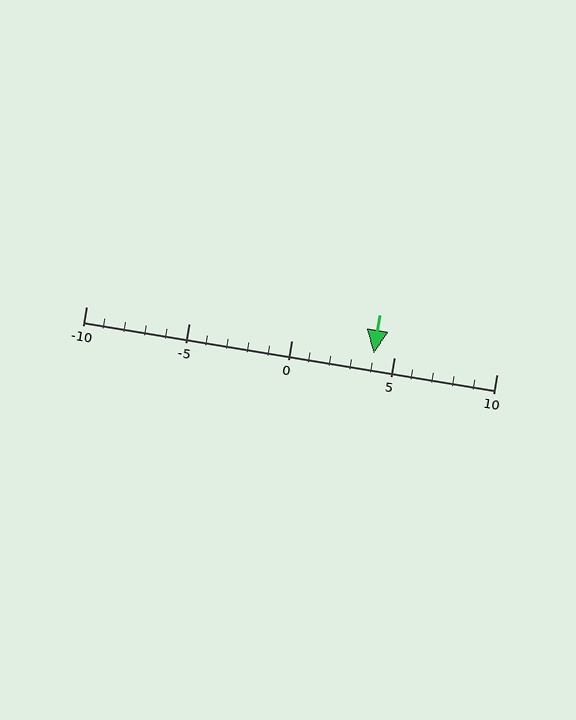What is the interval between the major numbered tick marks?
The major tick marks are spaced 5 units apart.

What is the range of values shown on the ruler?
The ruler shows values from -10 to 10.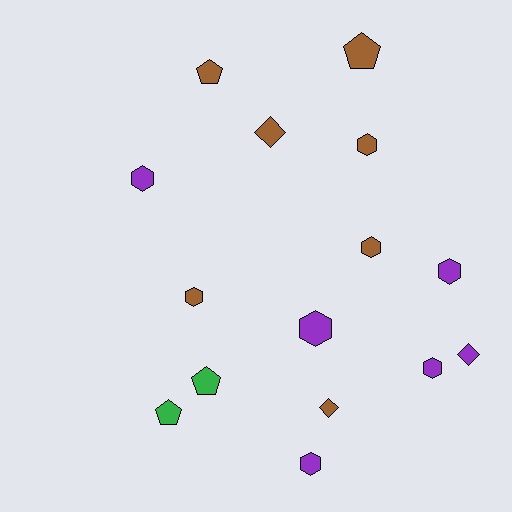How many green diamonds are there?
There are no green diamonds.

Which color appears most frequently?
Brown, with 7 objects.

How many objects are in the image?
There are 15 objects.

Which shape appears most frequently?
Hexagon, with 8 objects.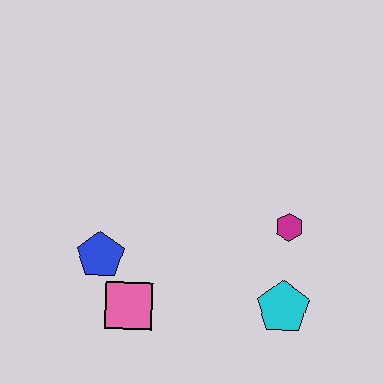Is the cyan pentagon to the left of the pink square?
No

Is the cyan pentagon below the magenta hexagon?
Yes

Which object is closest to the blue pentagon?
The pink square is closest to the blue pentagon.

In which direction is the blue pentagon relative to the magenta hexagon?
The blue pentagon is to the left of the magenta hexagon.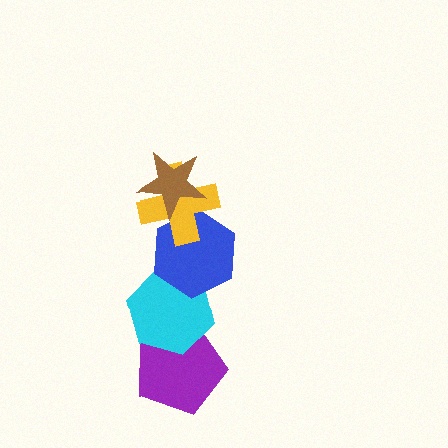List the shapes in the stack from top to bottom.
From top to bottom: the brown star, the yellow cross, the blue hexagon, the cyan hexagon, the purple pentagon.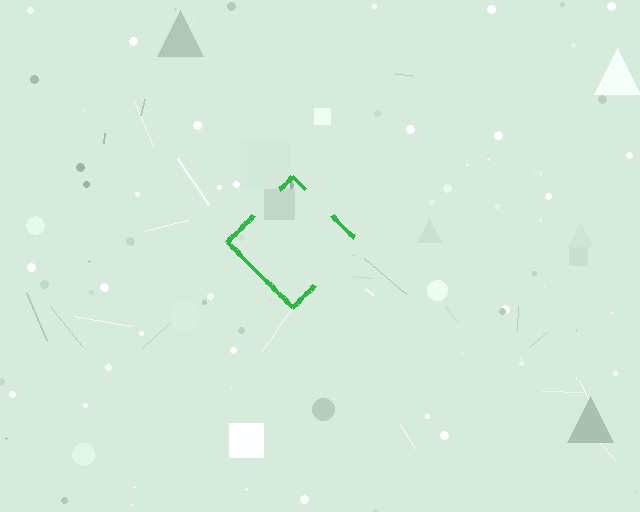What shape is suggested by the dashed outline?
The dashed outline suggests a diamond.